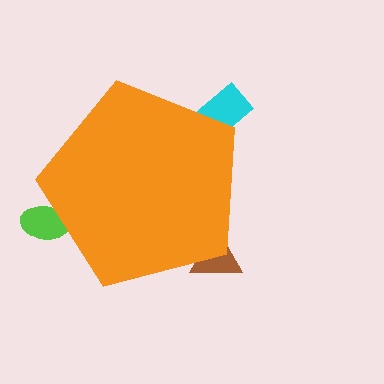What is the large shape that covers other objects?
An orange pentagon.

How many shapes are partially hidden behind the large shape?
3 shapes are partially hidden.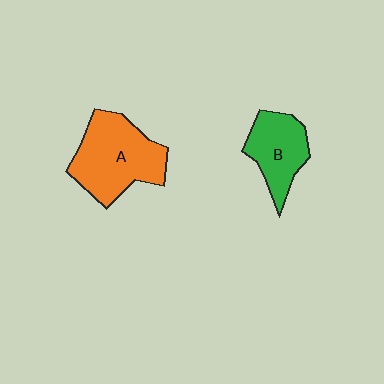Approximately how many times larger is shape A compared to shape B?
Approximately 1.5 times.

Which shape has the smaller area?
Shape B (green).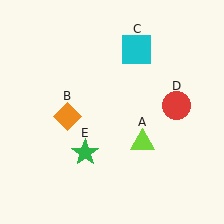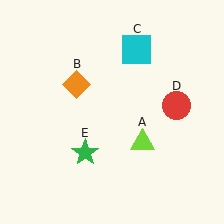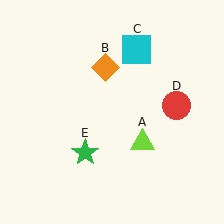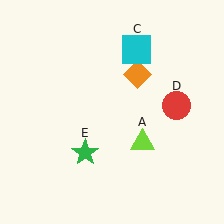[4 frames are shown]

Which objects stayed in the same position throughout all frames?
Lime triangle (object A) and cyan square (object C) and red circle (object D) and green star (object E) remained stationary.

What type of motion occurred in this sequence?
The orange diamond (object B) rotated clockwise around the center of the scene.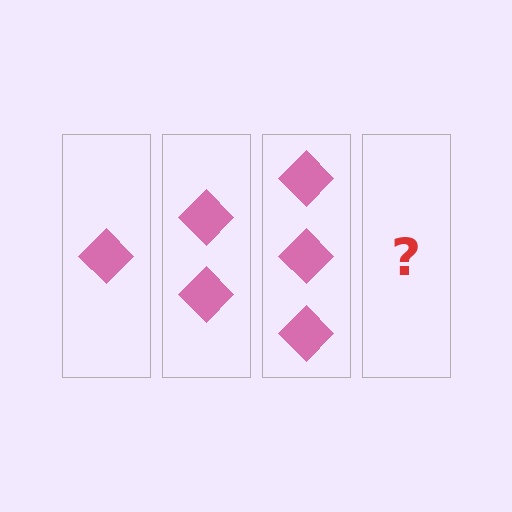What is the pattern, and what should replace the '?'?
The pattern is that each step adds one more diamond. The '?' should be 4 diamonds.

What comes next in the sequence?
The next element should be 4 diamonds.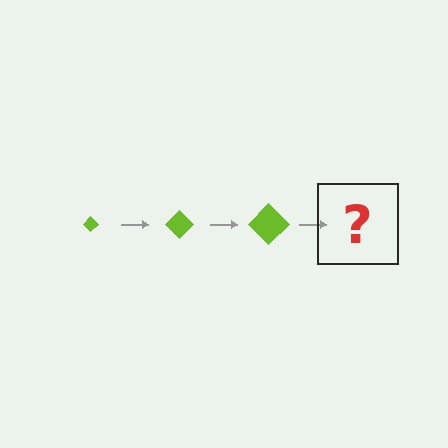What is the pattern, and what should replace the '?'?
The pattern is that the diamond gets progressively larger each step. The '?' should be a lime diamond, larger than the previous one.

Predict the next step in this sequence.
The next step is a lime diamond, larger than the previous one.